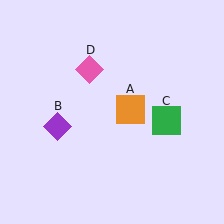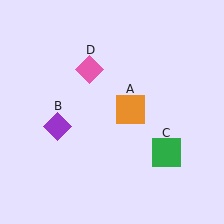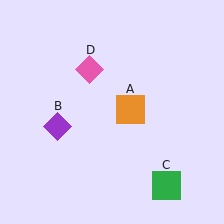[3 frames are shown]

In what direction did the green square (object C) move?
The green square (object C) moved down.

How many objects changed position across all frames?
1 object changed position: green square (object C).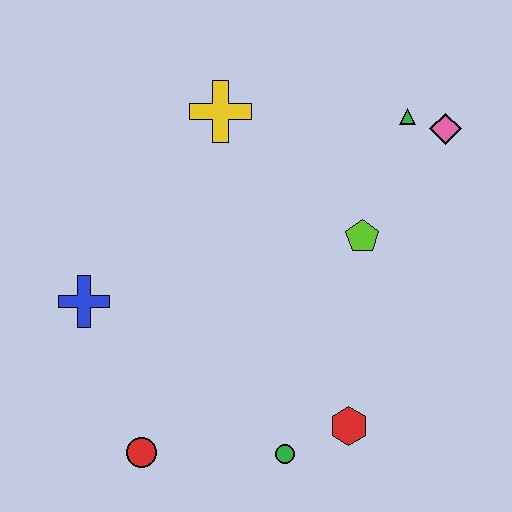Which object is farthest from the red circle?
The pink diamond is farthest from the red circle.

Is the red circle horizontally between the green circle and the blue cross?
Yes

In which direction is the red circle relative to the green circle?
The red circle is to the left of the green circle.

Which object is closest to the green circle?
The red hexagon is closest to the green circle.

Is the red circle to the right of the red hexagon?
No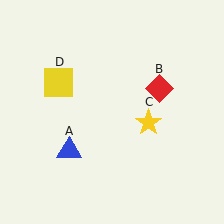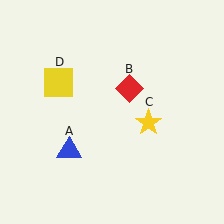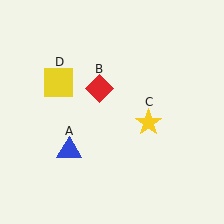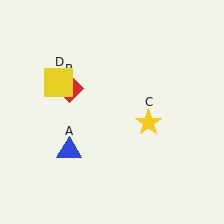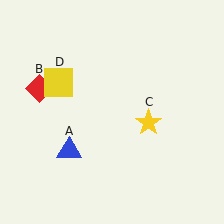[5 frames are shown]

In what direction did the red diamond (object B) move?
The red diamond (object B) moved left.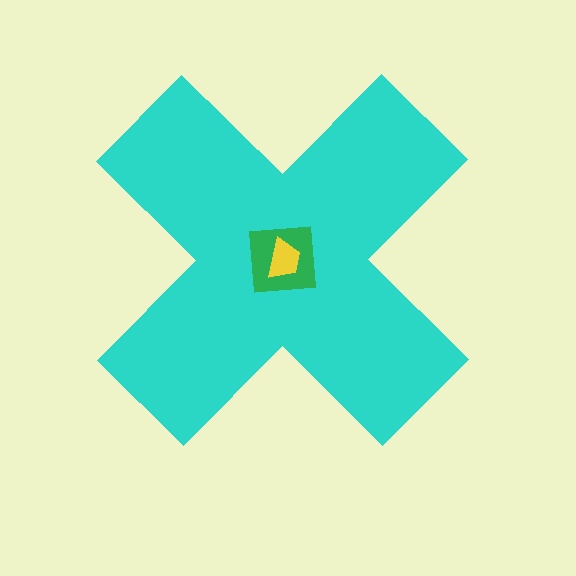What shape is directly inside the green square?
The yellow trapezoid.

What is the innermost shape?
The yellow trapezoid.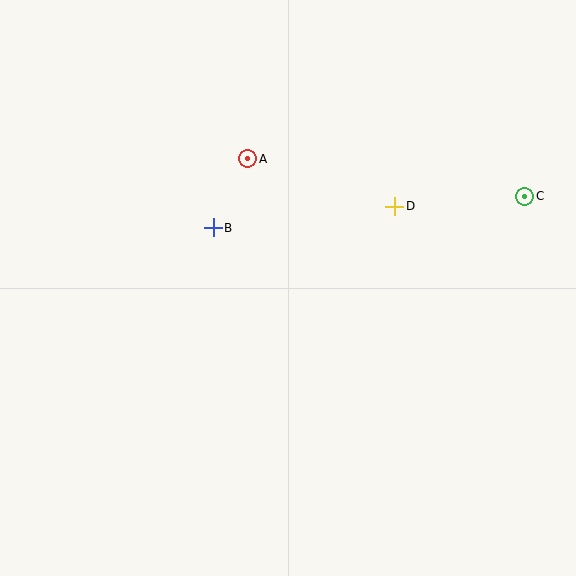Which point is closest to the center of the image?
Point B at (213, 228) is closest to the center.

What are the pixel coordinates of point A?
Point A is at (248, 159).